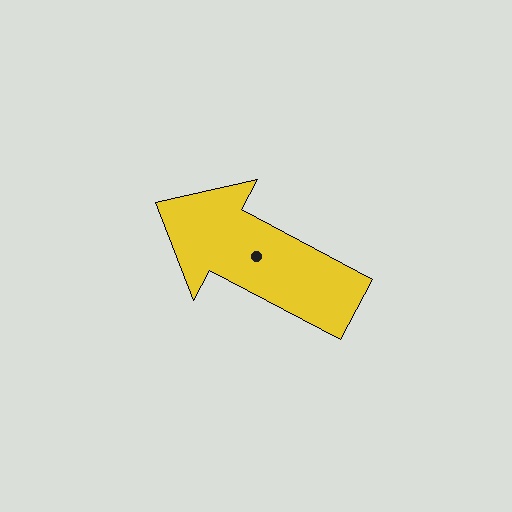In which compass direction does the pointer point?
Northwest.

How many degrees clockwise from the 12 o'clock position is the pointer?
Approximately 298 degrees.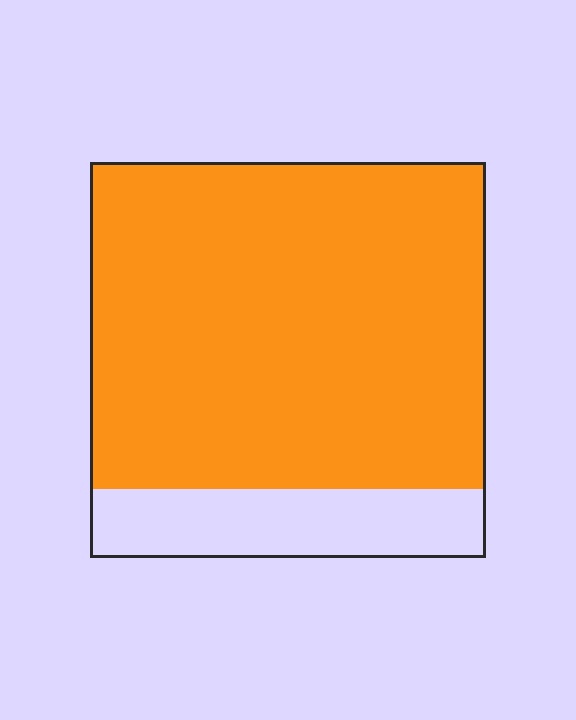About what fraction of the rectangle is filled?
About five sixths (5/6).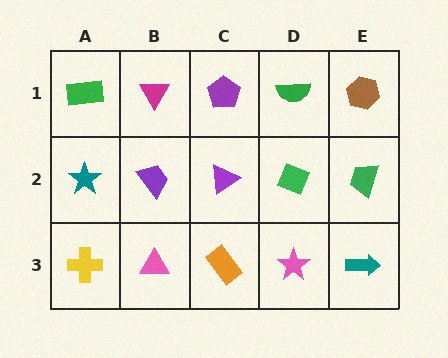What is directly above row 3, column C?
A purple triangle.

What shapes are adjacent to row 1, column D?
A green diamond (row 2, column D), a purple pentagon (row 1, column C), a brown hexagon (row 1, column E).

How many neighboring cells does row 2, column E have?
3.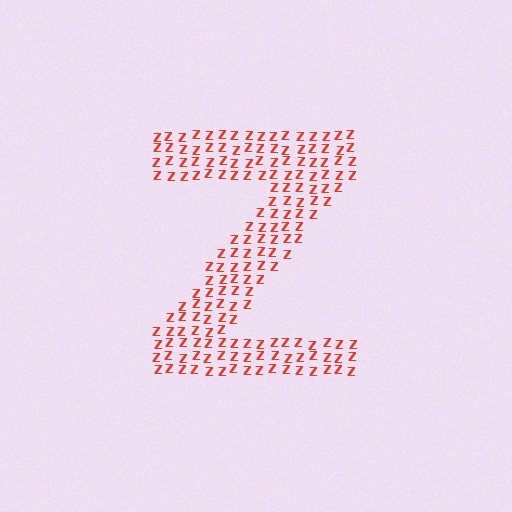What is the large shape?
The large shape is the letter Z.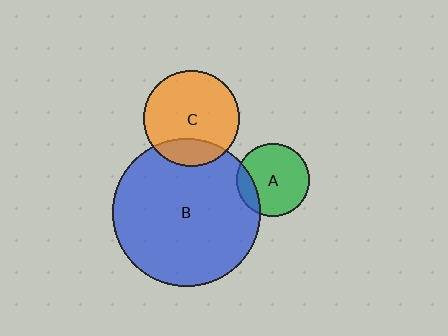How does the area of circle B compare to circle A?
Approximately 4.1 times.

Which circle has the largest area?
Circle B (blue).